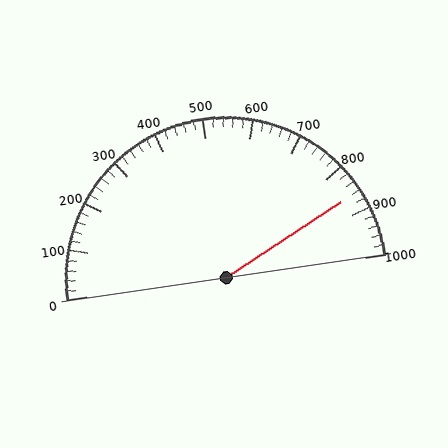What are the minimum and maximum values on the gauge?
The gauge ranges from 0 to 1000.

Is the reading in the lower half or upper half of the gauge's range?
The reading is in the upper half of the range (0 to 1000).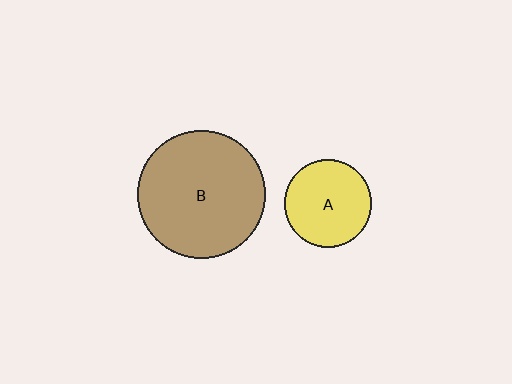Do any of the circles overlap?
No, none of the circles overlap.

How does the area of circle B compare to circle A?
Approximately 2.1 times.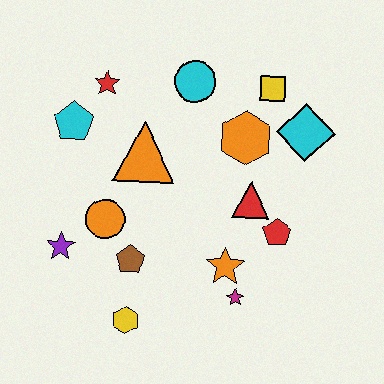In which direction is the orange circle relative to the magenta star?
The orange circle is to the left of the magenta star.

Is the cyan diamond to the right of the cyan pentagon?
Yes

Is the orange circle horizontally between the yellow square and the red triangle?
No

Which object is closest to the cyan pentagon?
The red star is closest to the cyan pentagon.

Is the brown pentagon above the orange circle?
No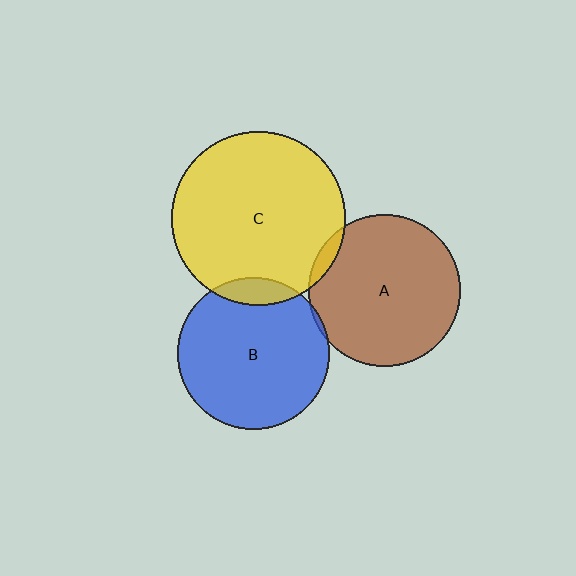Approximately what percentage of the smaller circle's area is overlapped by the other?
Approximately 10%.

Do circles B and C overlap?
Yes.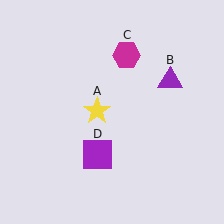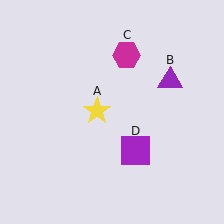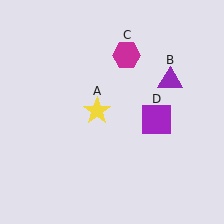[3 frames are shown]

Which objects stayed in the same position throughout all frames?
Yellow star (object A) and purple triangle (object B) and magenta hexagon (object C) remained stationary.